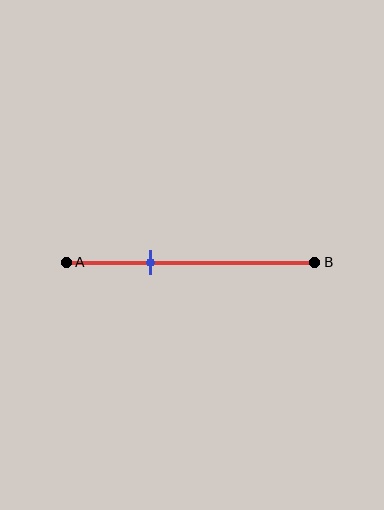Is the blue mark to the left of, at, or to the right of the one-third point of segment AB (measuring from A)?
The blue mark is approximately at the one-third point of segment AB.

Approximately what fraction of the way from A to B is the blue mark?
The blue mark is approximately 35% of the way from A to B.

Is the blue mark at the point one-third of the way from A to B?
Yes, the mark is approximately at the one-third point.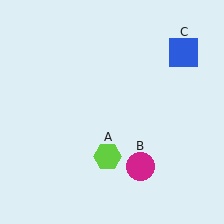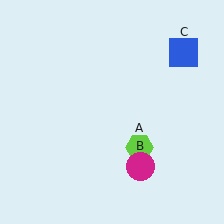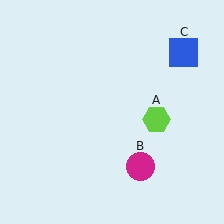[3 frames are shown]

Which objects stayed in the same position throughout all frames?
Magenta circle (object B) and blue square (object C) remained stationary.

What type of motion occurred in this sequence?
The lime hexagon (object A) rotated counterclockwise around the center of the scene.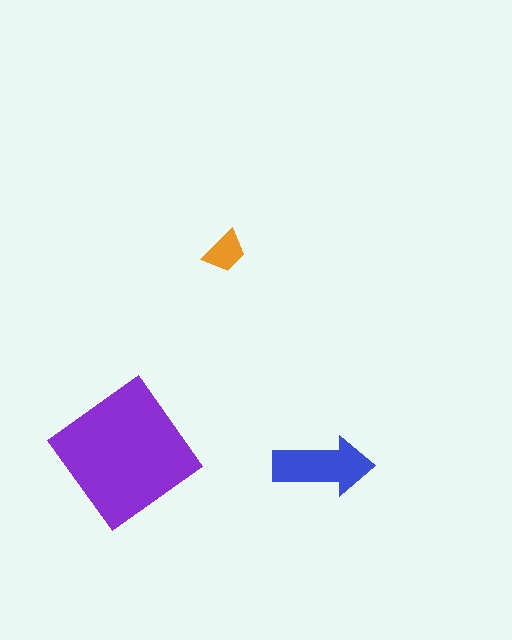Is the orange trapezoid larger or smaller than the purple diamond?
Smaller.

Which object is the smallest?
The orange trapezoid.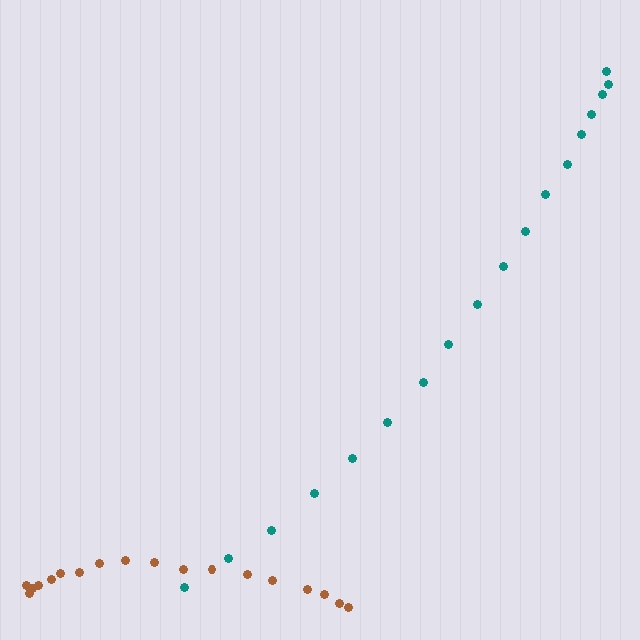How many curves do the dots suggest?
There are 2 distinct paths.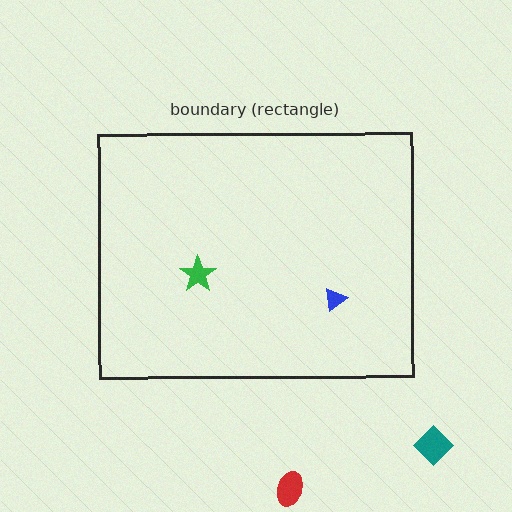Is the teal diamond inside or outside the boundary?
Outside.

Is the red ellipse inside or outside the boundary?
Outside.